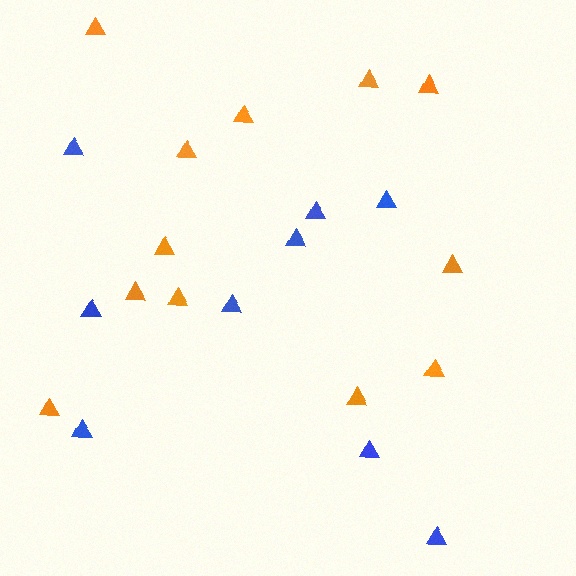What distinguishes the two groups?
There are 2 groups: one group of orange triangles (12) and one group of blue triangles (9).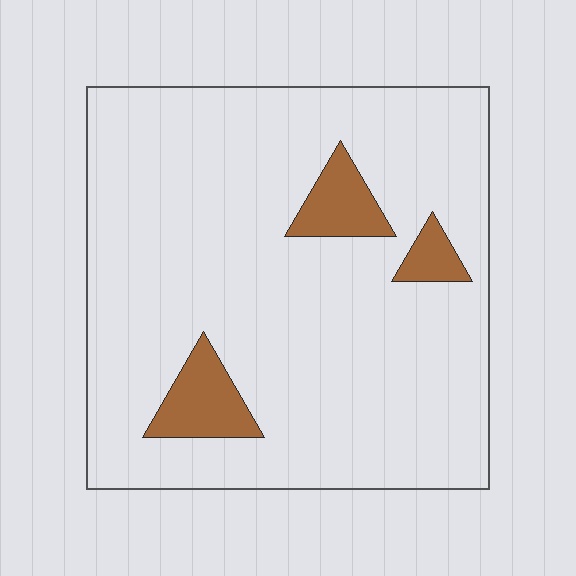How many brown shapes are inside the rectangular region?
3.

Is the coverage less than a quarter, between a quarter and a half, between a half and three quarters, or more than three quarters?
Less than a quarter.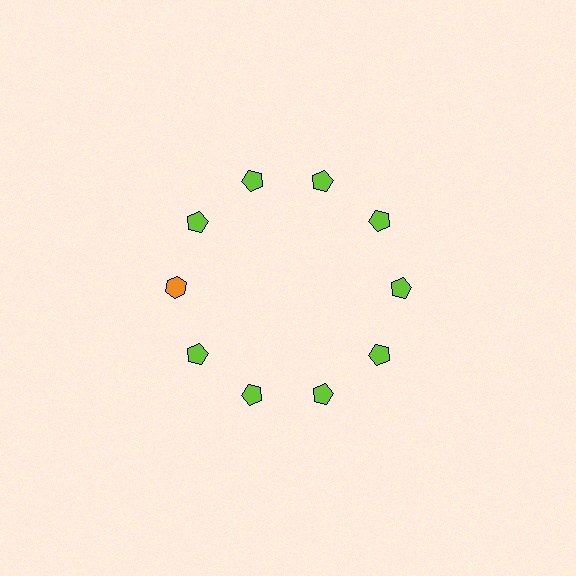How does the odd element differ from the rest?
It differs in both color (orange instead of lime) and shape (hexagon instead of pentagon).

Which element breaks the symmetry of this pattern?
The orange hexagon at roughly the 9 o'clock position breaks the symmetry. All other shapes are lime pentagons.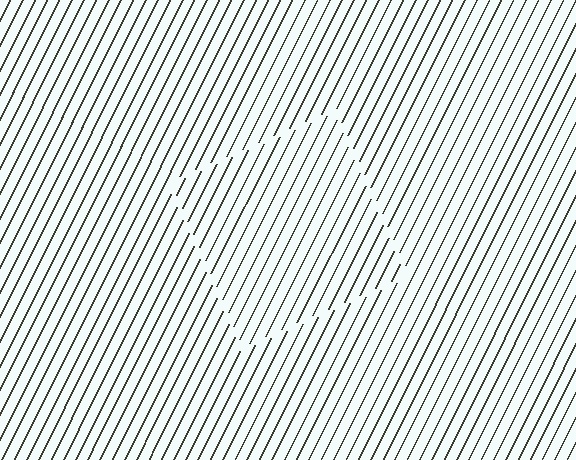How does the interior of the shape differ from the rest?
The interior of the shape contains the same grating, shifted by half a period — the contour is defined by the phase discontinuity where line-ends from the inner and outer gratings abut.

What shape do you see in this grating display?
An illusory square. The interior of the shape contains the same grating, shifted by half a period — the contour is defined by the phase discontinuity where line-ends from the inner and outer gratings abut.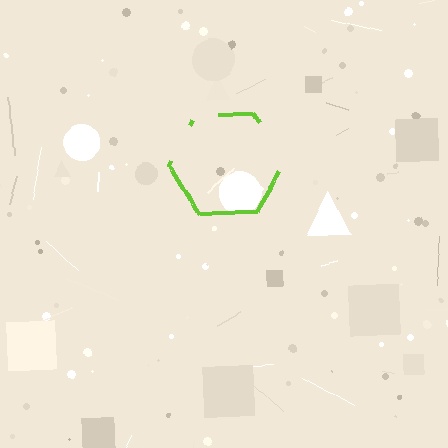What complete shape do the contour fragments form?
The contour fragments form a hexagon.